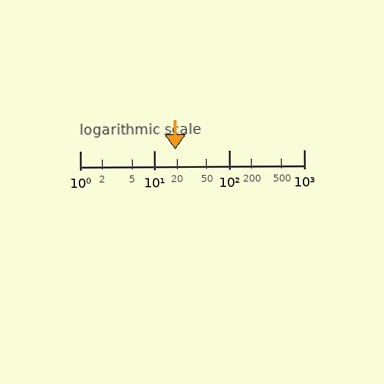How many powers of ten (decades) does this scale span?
The scale spans 3 decades, from 1 to 1000.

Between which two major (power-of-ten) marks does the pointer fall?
The pointer is between 10 and 100.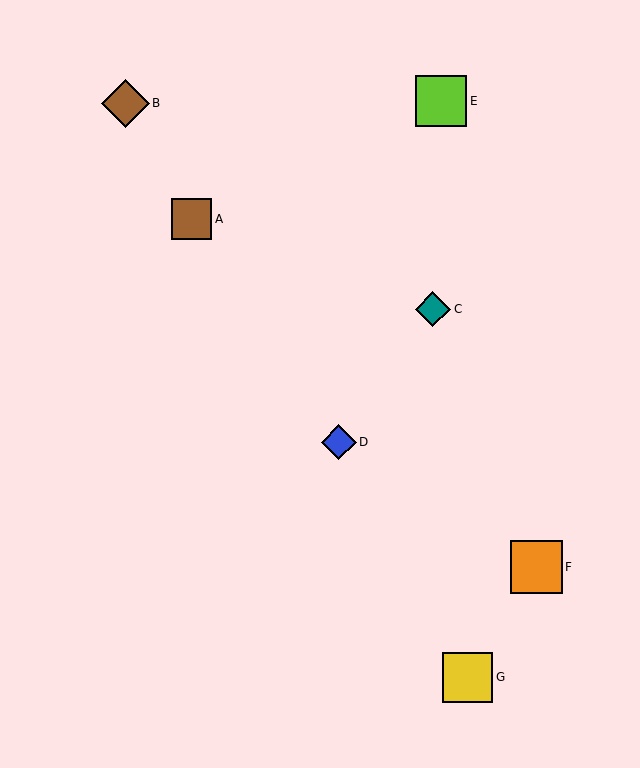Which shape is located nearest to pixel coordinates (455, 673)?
The yellow square (labeled G) at (468, 677) is nearest to that location.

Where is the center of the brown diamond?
The center of the brown diamond is at (125, 103).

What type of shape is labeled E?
Shape E is a lime square.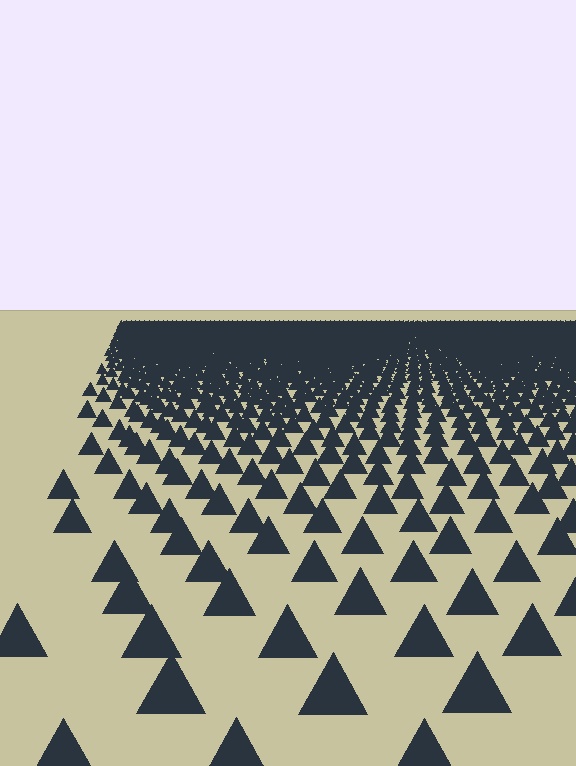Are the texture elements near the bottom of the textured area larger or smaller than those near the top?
Larger. Near the bottom, elements are closer to the viewer and appear at a bigger on-screen size.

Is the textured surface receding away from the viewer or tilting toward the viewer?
The surface is receding away from the viewer. Texture elements get smaller and denser toward the top.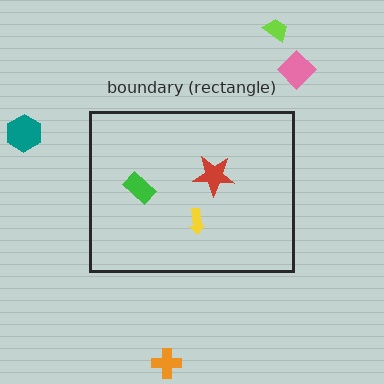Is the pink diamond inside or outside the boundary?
Outside.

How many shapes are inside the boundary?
3 inside, 4 outside.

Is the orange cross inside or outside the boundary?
Outside.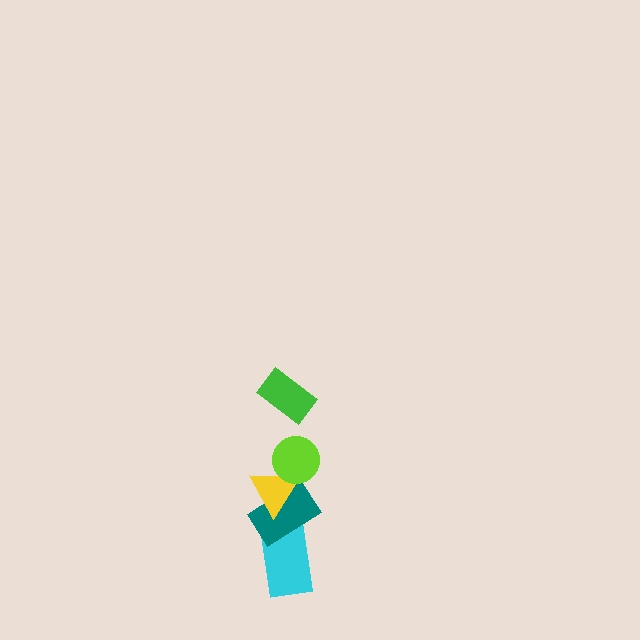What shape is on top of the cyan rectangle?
The teal rectangle is on top of the cyan rectangle.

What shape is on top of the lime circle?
The green rectangle is on top of the lime circle.